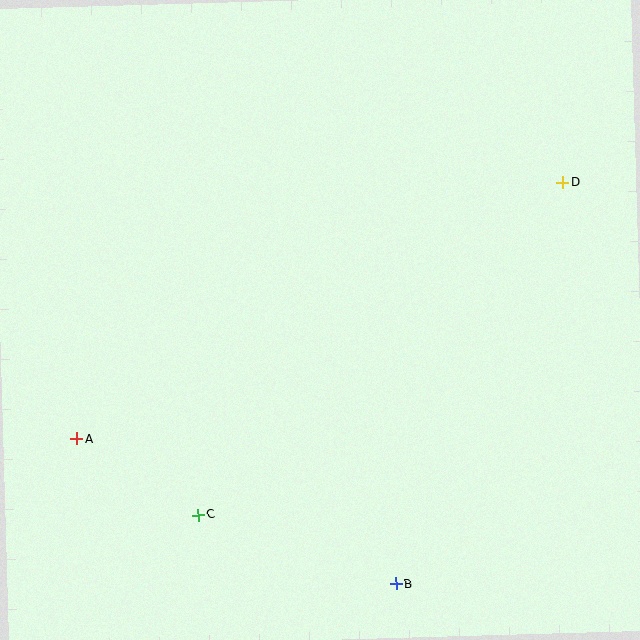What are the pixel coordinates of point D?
Point D is at (563, 182).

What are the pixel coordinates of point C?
Point C is at (198, 515).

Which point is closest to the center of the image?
Point C at (198, 515) is closest to the center.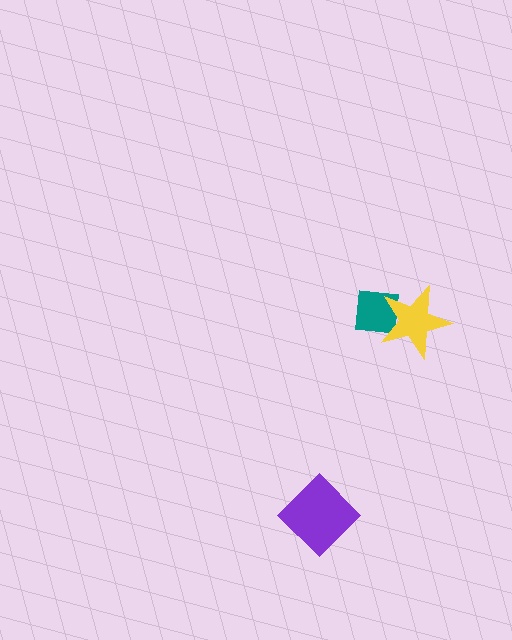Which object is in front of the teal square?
The yellow star is in front of the teal square.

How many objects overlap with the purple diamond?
0 objects overlap with the purple diamond.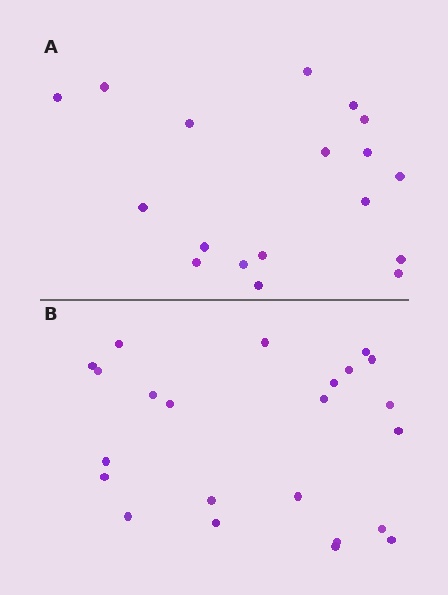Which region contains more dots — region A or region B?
Region B (the bottom region) has more dots.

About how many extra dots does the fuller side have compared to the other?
Region B has about 5 more dots than region A.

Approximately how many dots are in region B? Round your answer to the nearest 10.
About 20 dots. (The exact count is 23, which rounds to 20.)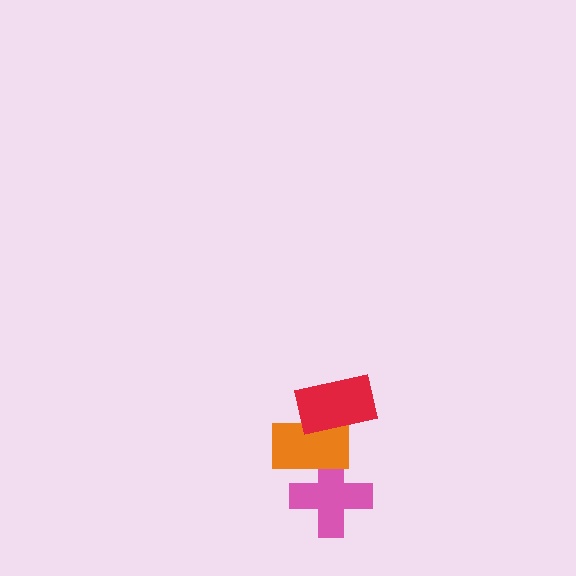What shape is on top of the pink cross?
The orange rectangle is on top of the pink cross.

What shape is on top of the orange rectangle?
The red rectangle is on top of the orange rectangle.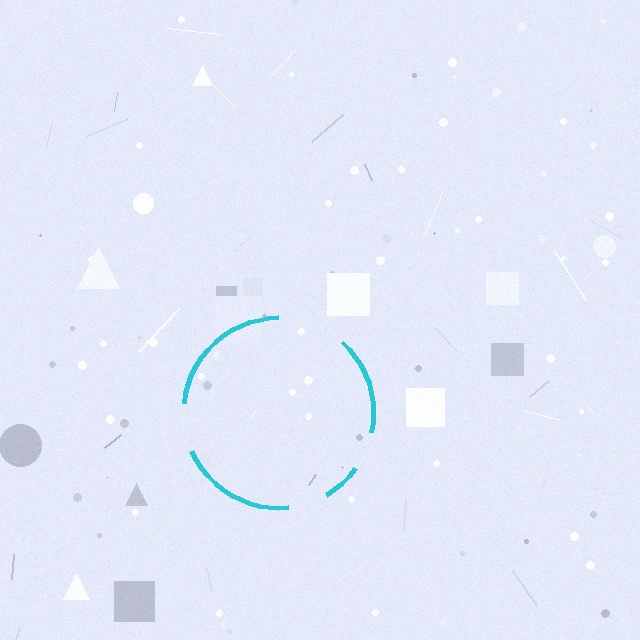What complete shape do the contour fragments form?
The contour fragments form a circle.